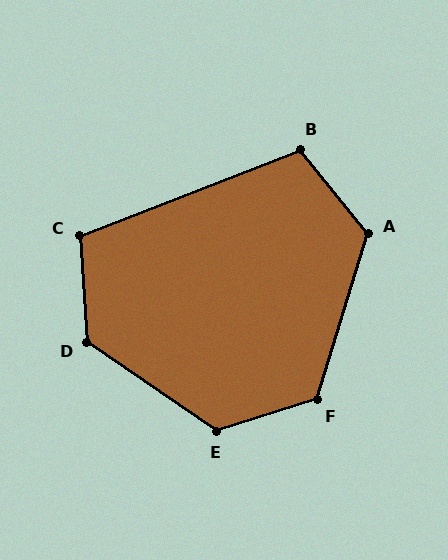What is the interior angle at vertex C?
Approximately 108 degrees (obtuse).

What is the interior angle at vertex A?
Approximately 124 degrees (obtuse).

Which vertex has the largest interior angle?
E, at approximately 128 degrees.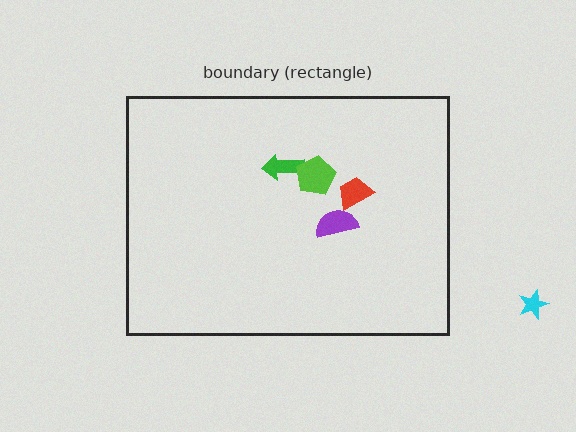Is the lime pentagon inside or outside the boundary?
Inside.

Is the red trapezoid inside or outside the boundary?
Inside.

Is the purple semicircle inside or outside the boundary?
Inside.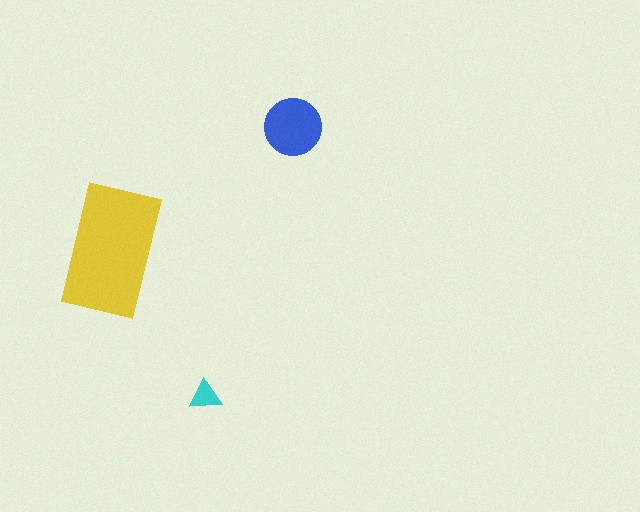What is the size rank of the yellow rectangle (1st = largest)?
1st.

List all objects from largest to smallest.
The yellow rectangle, the blue circle, the cyan triangle.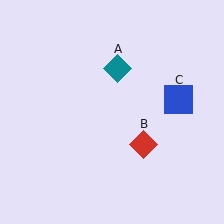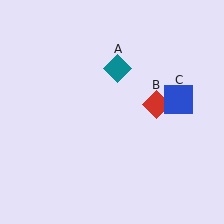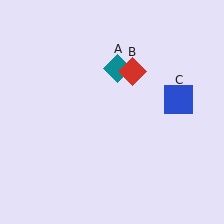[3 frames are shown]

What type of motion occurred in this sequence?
The red diamond (object B) rotated counterclockwise around the center of the scene.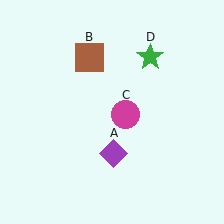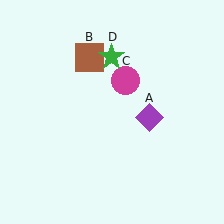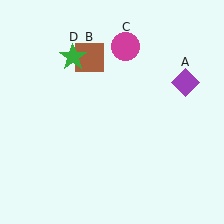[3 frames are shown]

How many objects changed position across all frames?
3 objects changed position: purple diamond (object A), magenta circle (object C), green star (object D).